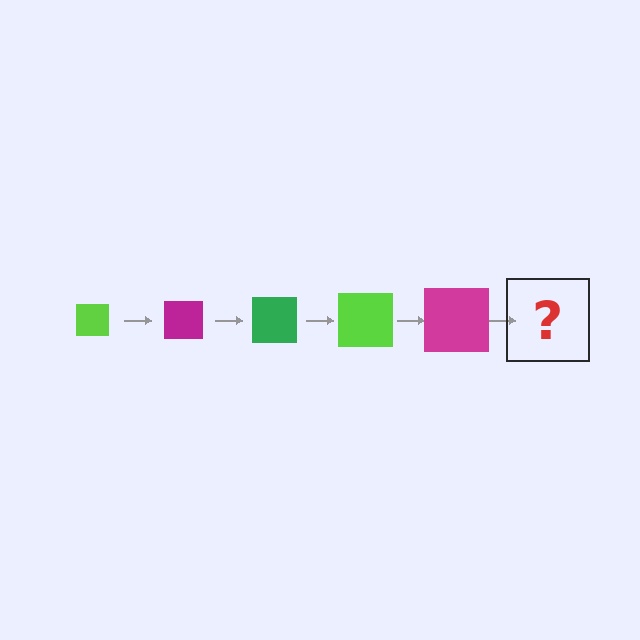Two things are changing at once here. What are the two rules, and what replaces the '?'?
The two rules are that the square grows larger each step and the color cycles through lime, magenta, and green. The '?' should be a green square, larger than the previous one.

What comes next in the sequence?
The next element should be a green square, larger than the previous one.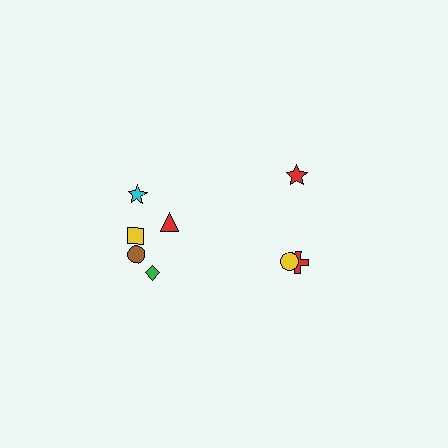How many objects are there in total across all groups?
There are 8 objects.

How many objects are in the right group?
There are 3 objects.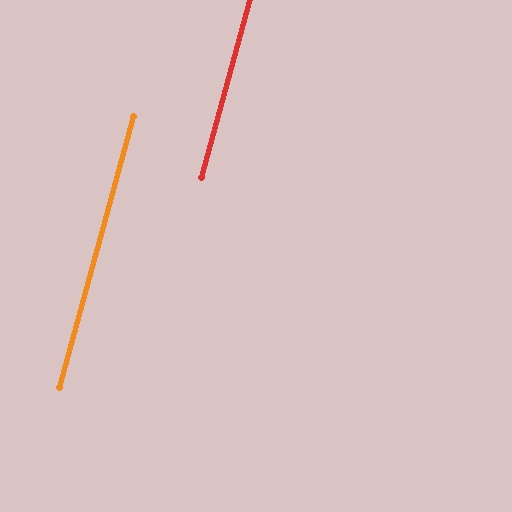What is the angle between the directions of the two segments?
Approximately 0 degrees.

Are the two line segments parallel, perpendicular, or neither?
Parallel — their directions differ by only 0.2°.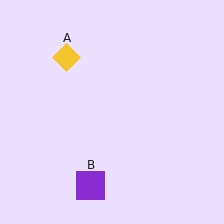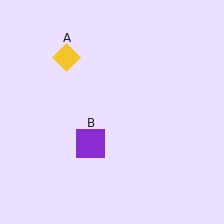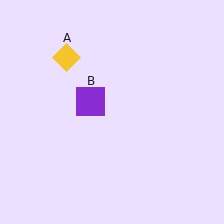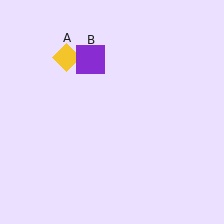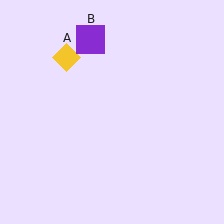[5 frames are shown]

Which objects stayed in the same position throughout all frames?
Yellow diamond (object A) remained stationary.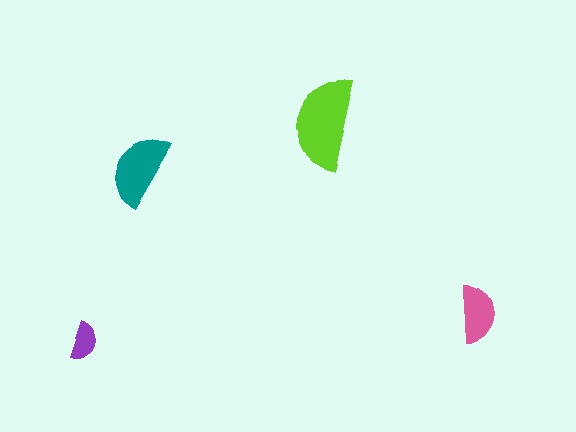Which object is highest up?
The lime semicircle is topmost.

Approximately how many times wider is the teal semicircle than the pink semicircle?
About 1.5 times wider.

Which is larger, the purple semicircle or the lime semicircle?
The lime one.